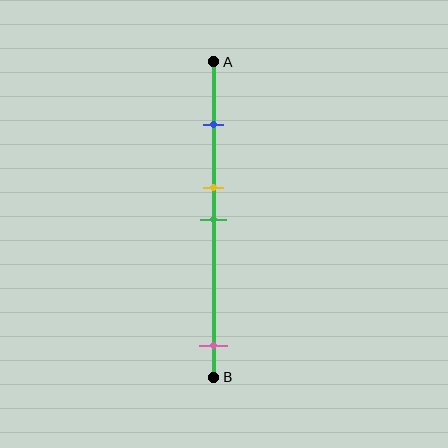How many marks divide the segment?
There are 4 marks dividing the segment.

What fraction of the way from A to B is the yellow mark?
The yellow mark is approximately 40% (0.4) of the way from A to B.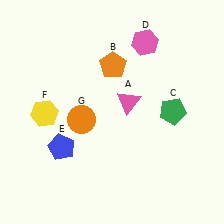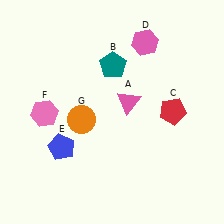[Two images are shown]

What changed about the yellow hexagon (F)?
In Image 1, F is yellow. In Image 2, it changed to pink.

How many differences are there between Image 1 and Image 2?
There are 3 differences between the two images.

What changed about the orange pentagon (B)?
In Image 1, B is orange. In Image 2, it changed to teal.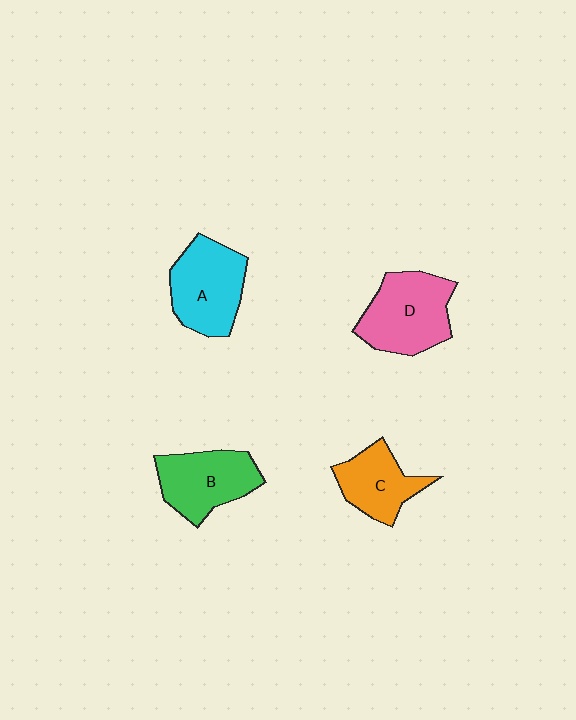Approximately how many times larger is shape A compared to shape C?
Approximately 1.3 times.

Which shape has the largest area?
Shape D (pink).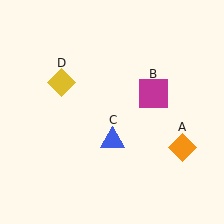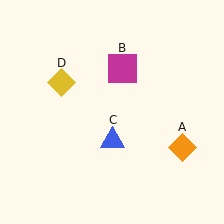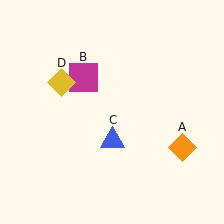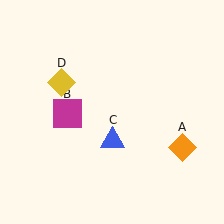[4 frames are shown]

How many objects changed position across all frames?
1 object changed position: magenta square (object B).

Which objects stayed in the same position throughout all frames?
Orange diamond (object A) and blue triangle (object C) and yellow diamond (object D) remained stationary.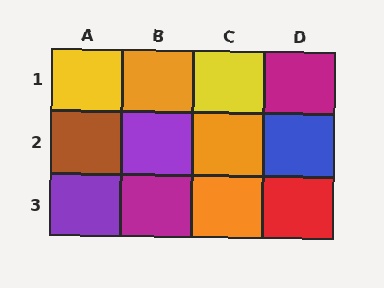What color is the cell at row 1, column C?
Yellow.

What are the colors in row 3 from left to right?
Purple, magenta, orange, red.